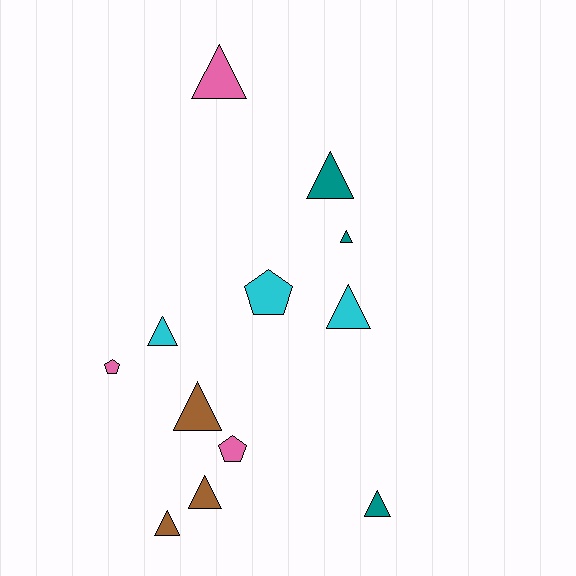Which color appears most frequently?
Brown, with 3 objects.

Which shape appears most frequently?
Triangle, with 9 objects.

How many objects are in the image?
There are 12 objects.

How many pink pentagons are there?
There are 2 pink pentagons.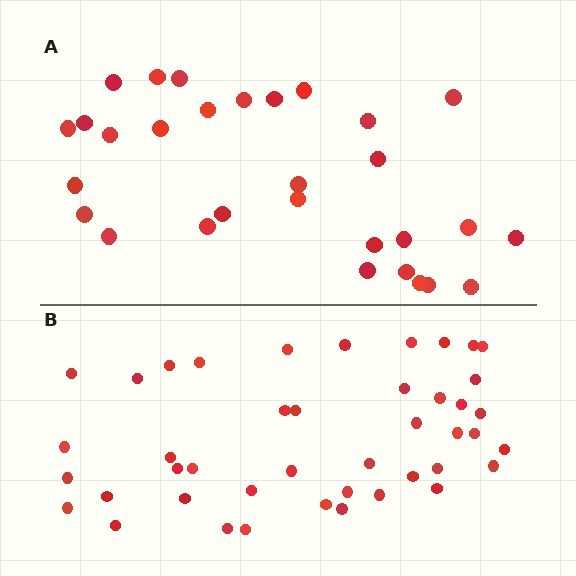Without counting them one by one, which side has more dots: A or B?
Region B (the bottom region) has more dots.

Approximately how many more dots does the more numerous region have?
Region B has approximately 15 more dots than region A.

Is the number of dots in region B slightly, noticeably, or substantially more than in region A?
Region B has noticeably more, but not dramatically so. The ratio is roughly 1.4 to 1.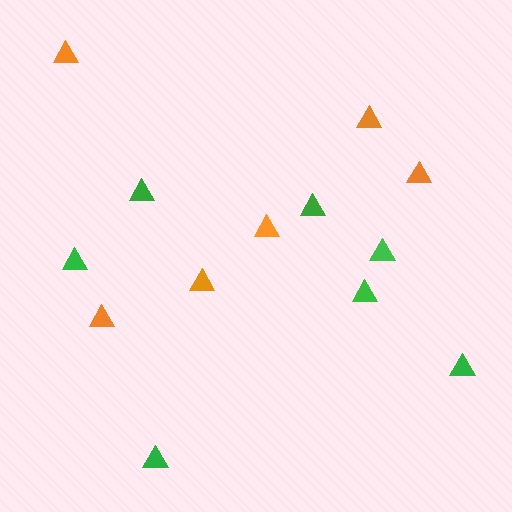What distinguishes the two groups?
There are 2 groups: one group of orange triangles (6) and one group of green triangles (7).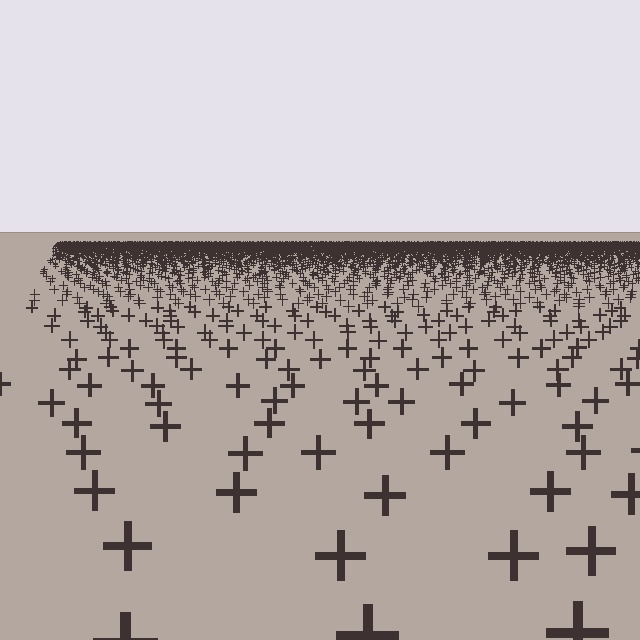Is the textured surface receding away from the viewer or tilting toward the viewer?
The surface is receding away from the viewer. Texture elements get smaller and denser toward the top.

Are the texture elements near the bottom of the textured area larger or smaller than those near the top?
Larger. Near the bottom, elements are closer to the viewer and appear at a bigger on-screen size.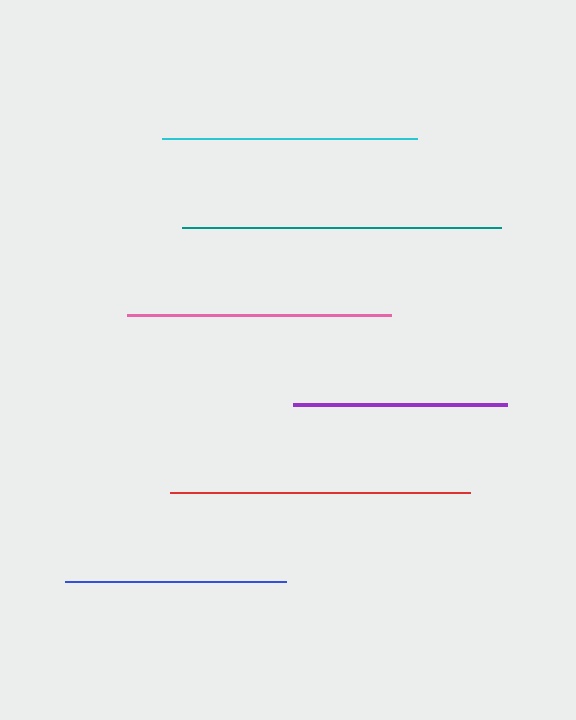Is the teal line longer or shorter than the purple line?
The teal line is longer than the purple line.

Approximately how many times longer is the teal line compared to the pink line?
The teal line is approximately 1.2 times the length of the pink line.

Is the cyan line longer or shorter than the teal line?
The teal line is longer than the cyan line.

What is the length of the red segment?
The red segment is approximately 300 pixels long.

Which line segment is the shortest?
The purple line is the shortest at approximately 214 pixels.